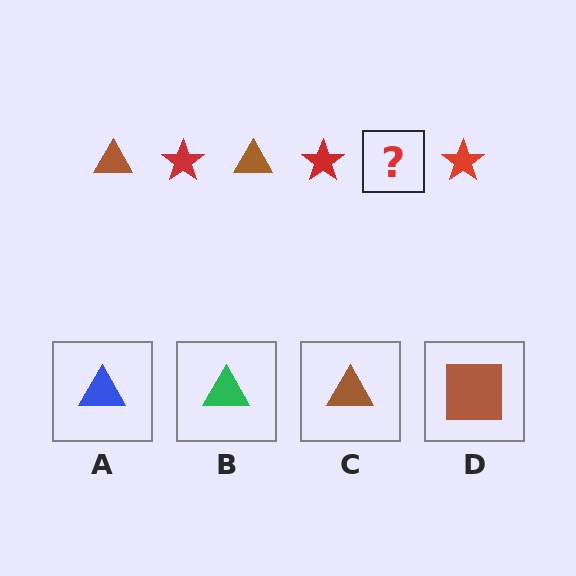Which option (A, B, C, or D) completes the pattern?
C.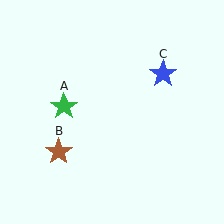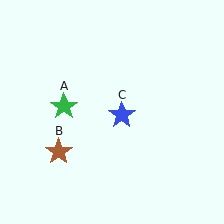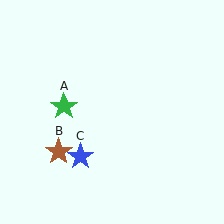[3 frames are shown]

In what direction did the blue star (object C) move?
The blue star (object C) moved down and to the left.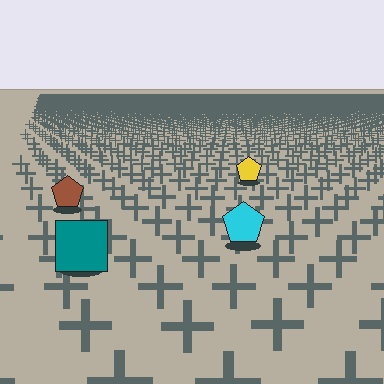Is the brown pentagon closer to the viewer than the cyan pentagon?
No. The cyan pentagon is closer — you can tell from the texture gradient: the ground texture is coarser near it.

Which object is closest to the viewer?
The teal square is closest. The texture marks near it are larger and more spread out.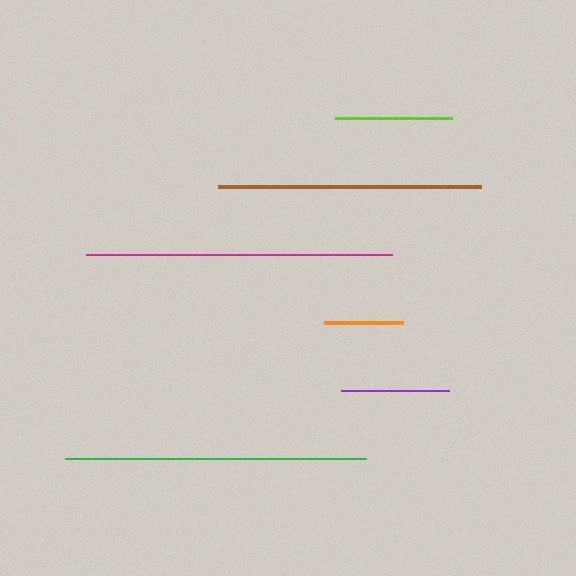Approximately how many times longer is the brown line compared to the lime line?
The brown line is approximately 2.2 times the length of the lime line.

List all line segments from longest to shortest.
From longest to shortest: magenta, green, brown, lime, purple, orange.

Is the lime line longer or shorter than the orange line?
The lime line is longer than the orange line.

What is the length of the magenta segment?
The magenta segment is approximately 306 pixels long.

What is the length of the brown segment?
The brown segment is approximately 263 pixels long.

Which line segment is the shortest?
The orange line is the shortest at approximately 78 pixels.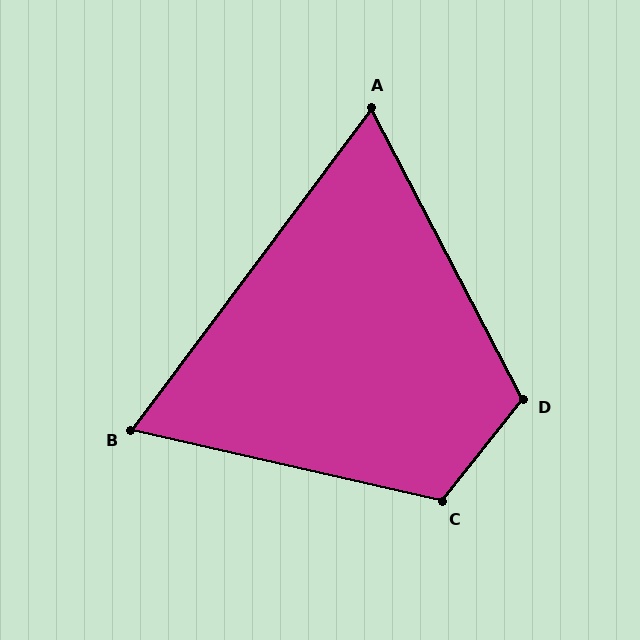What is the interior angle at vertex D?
Approximately 114 degrees (obtuse).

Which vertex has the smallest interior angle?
A, at approximately 64 degrees.